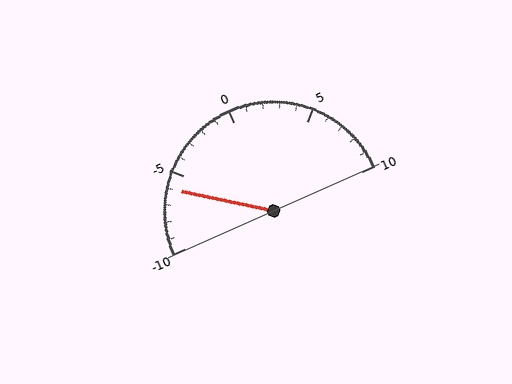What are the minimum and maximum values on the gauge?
The gauge ranges from -10 to 10.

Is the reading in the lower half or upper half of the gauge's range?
The reading is in the lower half of the range (-10 to 10).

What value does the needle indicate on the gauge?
The needle indicates approximately -6.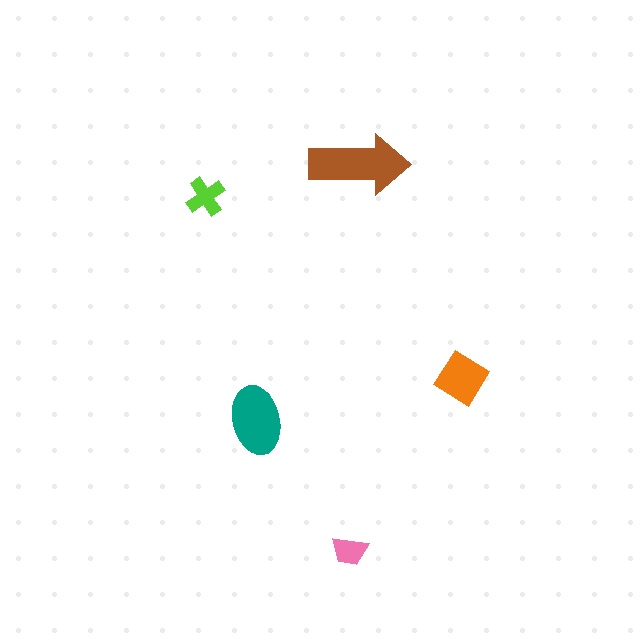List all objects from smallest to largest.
The pink trapezoid, the lime cross, the orange diamond, the teal ellipse, the brown arrow.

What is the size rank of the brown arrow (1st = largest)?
1st.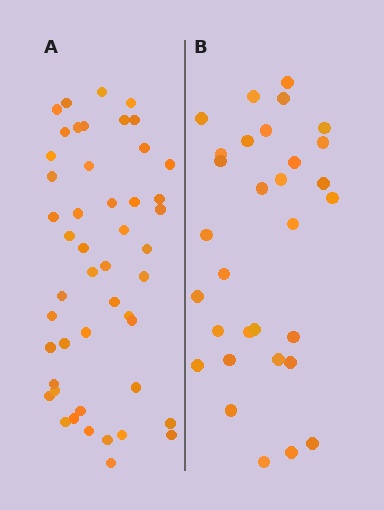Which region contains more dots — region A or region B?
Region A (the left region) has more dots.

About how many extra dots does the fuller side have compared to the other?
Region A has approximately 15 more dots than region B.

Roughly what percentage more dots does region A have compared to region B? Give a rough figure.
About 55% more.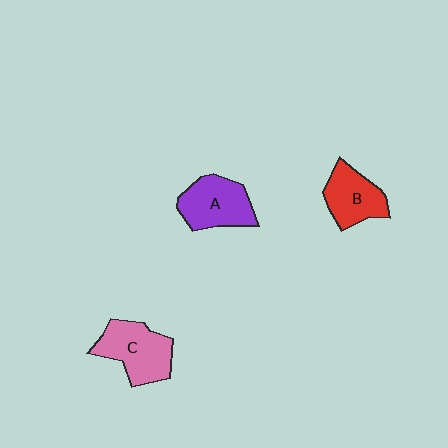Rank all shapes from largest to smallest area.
From largest to smallest: C (pink), A (purple), B (red).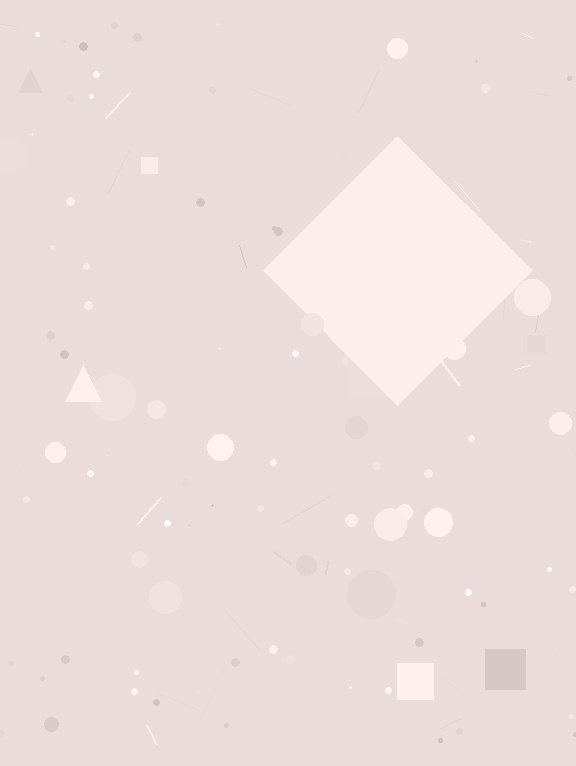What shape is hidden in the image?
A diamond is hidden in the image.